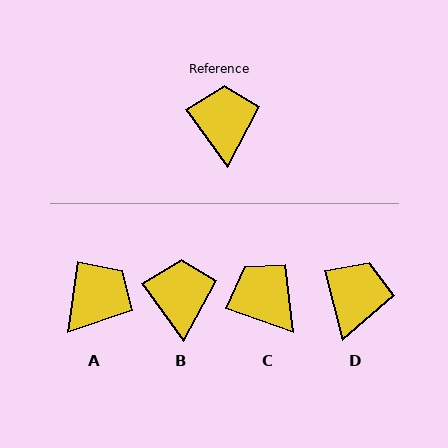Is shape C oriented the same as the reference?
No, it is off by about 35 degrees.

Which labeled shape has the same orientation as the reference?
B.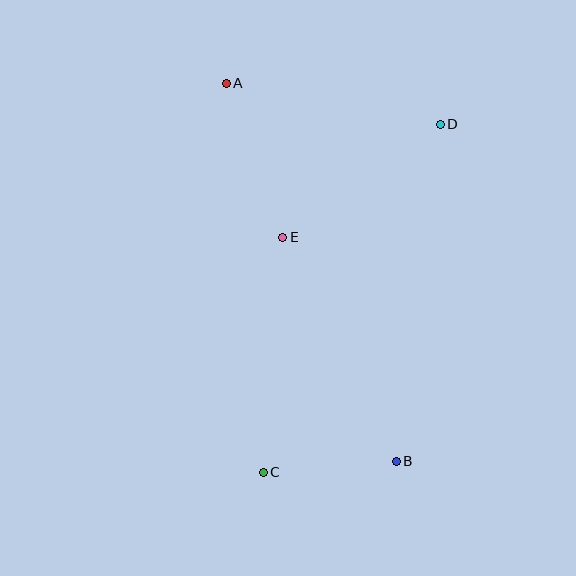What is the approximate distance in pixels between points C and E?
The distance between C and E is approximately 236 pixels.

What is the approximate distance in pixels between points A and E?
The distance between A and E is approximately 164 pixels.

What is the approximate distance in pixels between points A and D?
The distance between A and D is approximately 218 pixels.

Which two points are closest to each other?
Points B and C are closest to each other.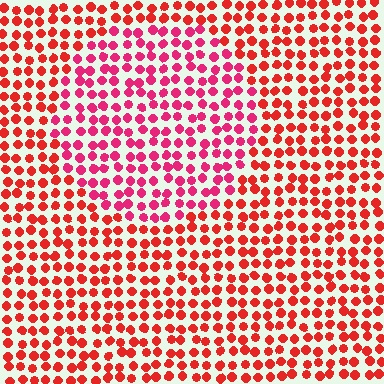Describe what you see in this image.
The image is filled with small red elements in a uniform arrangement. A circle-shaped region is visible where the elements are tinted to a slightly different hue, forming a subtle color boundary.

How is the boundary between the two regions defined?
The boundary is defined purely by a slight shift in hue (about 27 degrees). Spacing, size, and orientation are identical on both sides.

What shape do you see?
I see a circle.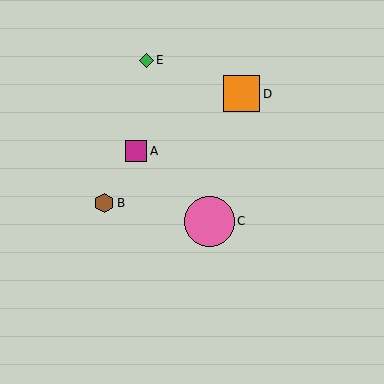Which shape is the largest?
The pink circle (labeled C) is the largest.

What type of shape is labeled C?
Shape C is a pink circle.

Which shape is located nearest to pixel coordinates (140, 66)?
The green diamond (labeled E) at (146, 60) is nearest to that location.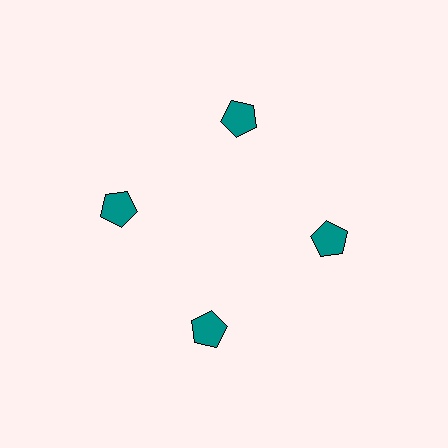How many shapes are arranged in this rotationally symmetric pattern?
There are 4 shapes, arranged in 4 groups of 1.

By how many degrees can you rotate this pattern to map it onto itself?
The pattern maps onto itself every 90 degrees of rotation.